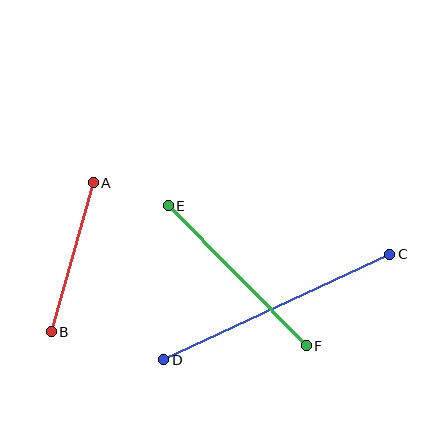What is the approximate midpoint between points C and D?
The midpoint is at approximately (277, 307) pixels.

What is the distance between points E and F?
The distance is approximately 197 pixels.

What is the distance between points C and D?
The distance is approximately 249 pixels.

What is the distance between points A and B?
The distance is approximately 155 pixels.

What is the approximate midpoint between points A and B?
The midpoint is at approximately (72, 257) pixels.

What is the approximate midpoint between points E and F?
The midpoint is at approximately (237, 276) pixels.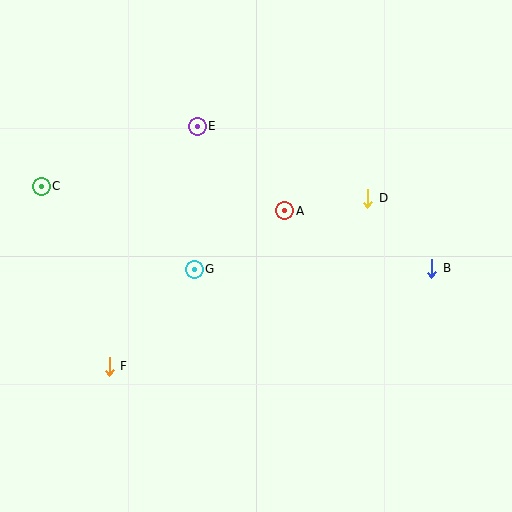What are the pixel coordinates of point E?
Point E is at (197, 126).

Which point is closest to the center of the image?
Point A at (285, 211) is closest to the center.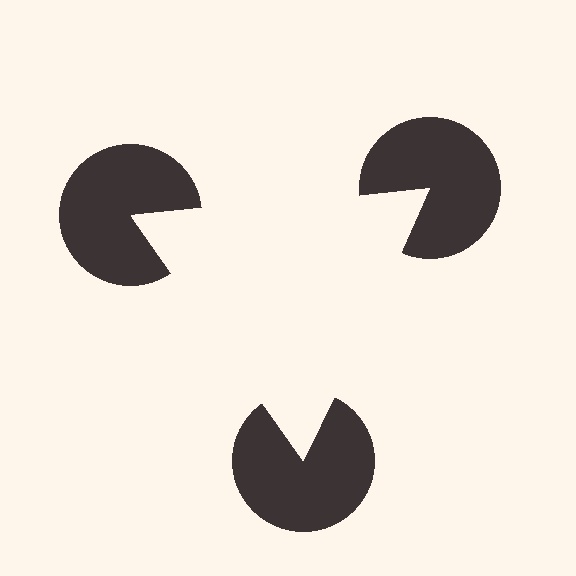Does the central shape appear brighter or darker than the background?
It typically appears slightly brighter than the background, even though no actual brightness change is drawn.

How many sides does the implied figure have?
3 sides.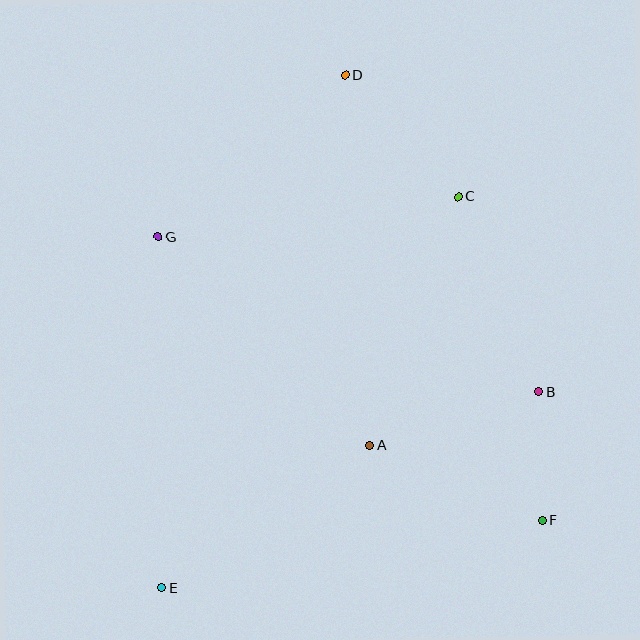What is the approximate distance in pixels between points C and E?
The distance between C and E is approximately 491 pixels.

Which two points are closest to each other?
Points B and F are closest to each other.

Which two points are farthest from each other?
Points D and E are farthest from each other.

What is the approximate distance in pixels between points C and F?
The distance between C and F is approximately 334 pixels.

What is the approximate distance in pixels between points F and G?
The distance between F and G is approximately 477 pixels.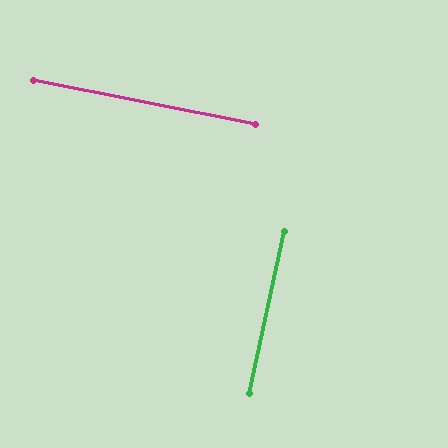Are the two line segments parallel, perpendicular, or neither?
Perpendicular — they meet at approximately 89°.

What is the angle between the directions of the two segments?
Approximately 89 degrees.